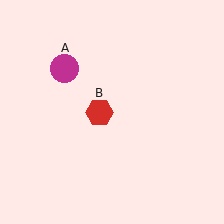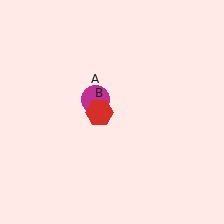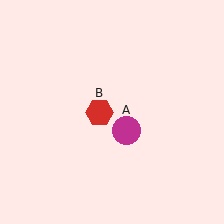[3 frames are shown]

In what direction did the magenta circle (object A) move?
The magenta circle (object A) moved down and to the right.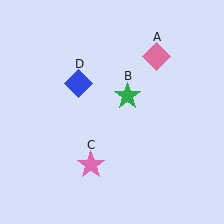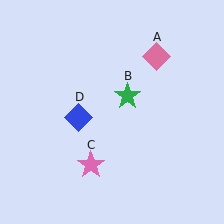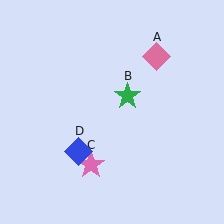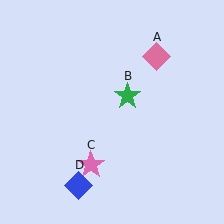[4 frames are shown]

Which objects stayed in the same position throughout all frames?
Pink diamond (object A) and green star (object B) and pink star (object C) remained stationary.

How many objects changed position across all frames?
1 object changed position: blue diamond (object D).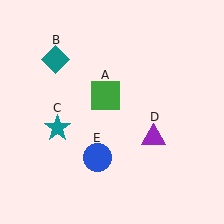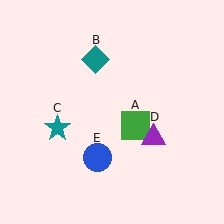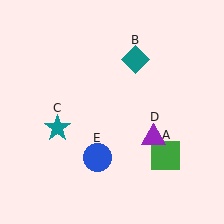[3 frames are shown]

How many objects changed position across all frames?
2 objects changed position: green square (object A), teal diamond (object B).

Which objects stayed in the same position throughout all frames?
Teal star (object C) and purple triangle (object D) and blue circle (object E) remained stationary.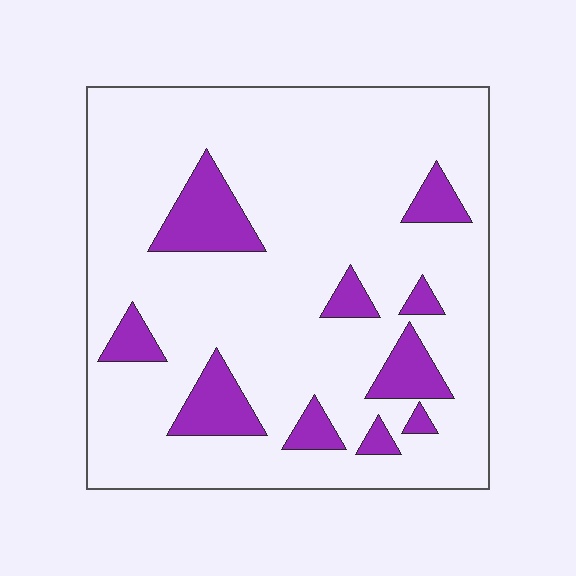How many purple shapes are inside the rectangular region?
10.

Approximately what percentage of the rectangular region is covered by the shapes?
Approximately 15%.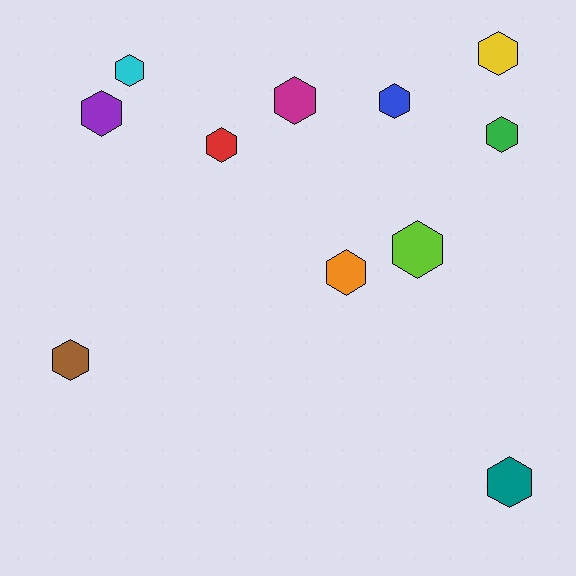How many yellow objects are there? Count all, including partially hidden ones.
There is 1 yellow object.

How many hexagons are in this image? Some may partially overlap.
There are 11 hexagons.